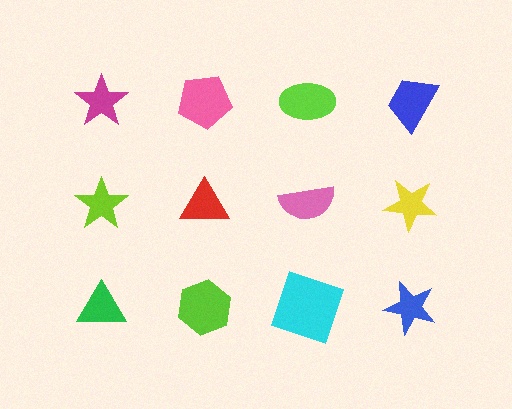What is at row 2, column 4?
A yellow star.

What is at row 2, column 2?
A red triangle.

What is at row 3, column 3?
A cyan square.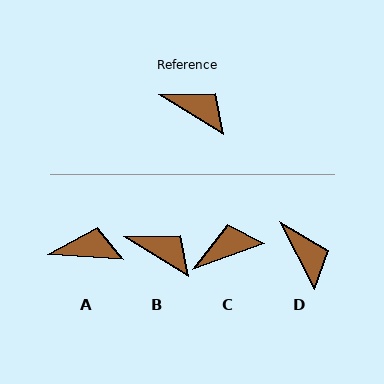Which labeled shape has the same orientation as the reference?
B.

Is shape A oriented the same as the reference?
No, it is off by about 28 degrees.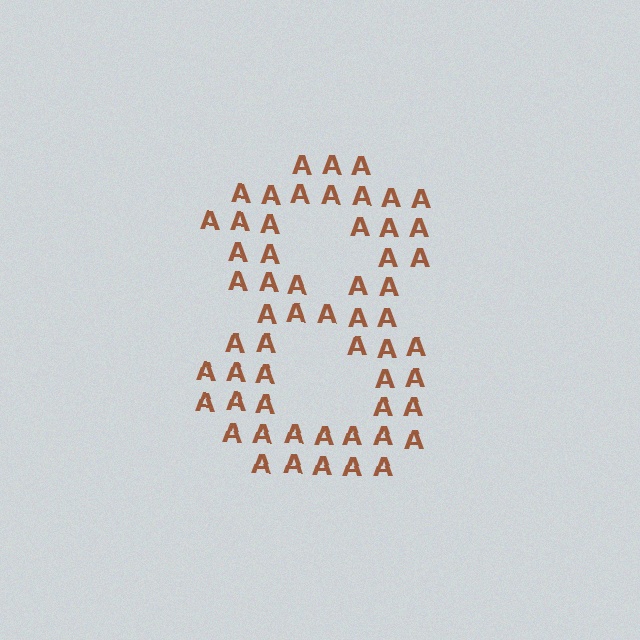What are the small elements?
The small elements are letter A's.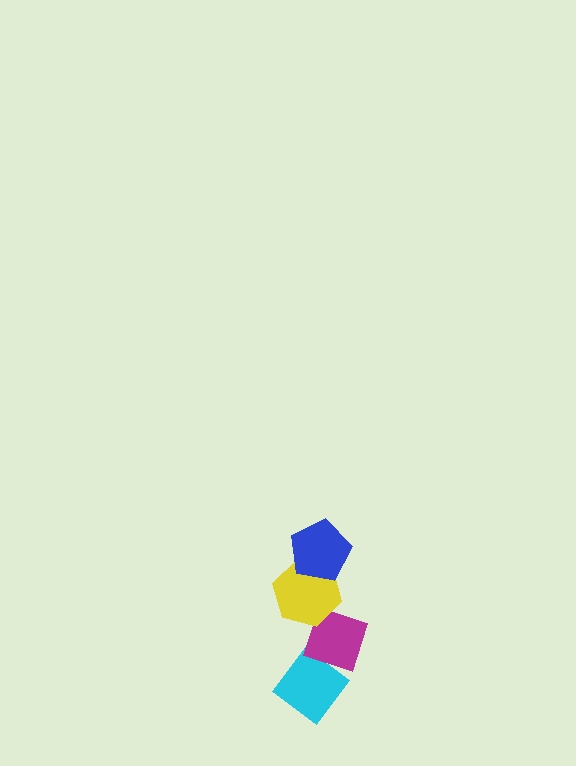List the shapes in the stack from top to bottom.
From top to bottom: the blue pentagon, the yellow hexagon, the magenta diamond, the cyan diamond.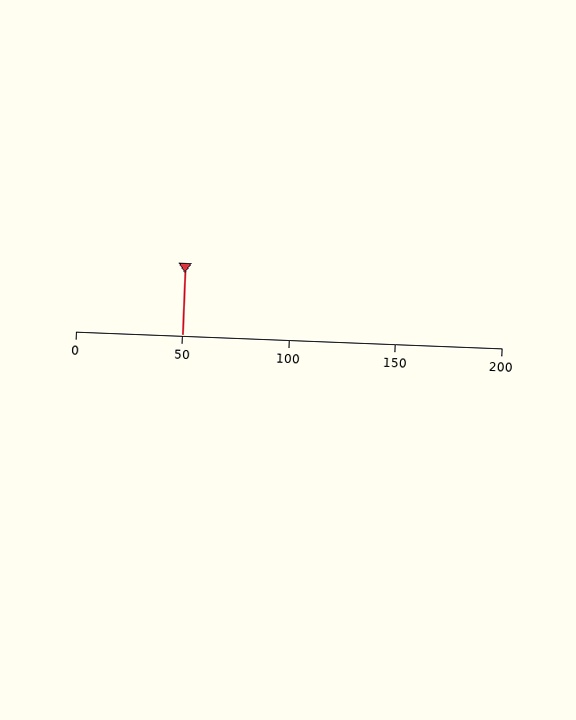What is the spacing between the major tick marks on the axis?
The major ticks are spaced 50 apart.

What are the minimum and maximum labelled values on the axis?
The axis runs from 0 to 200.